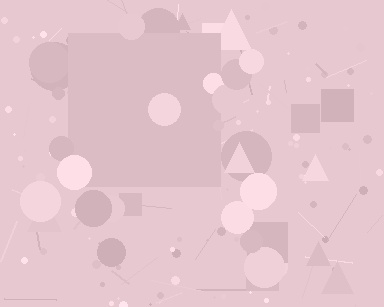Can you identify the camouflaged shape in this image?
The camouflaged shape is a square.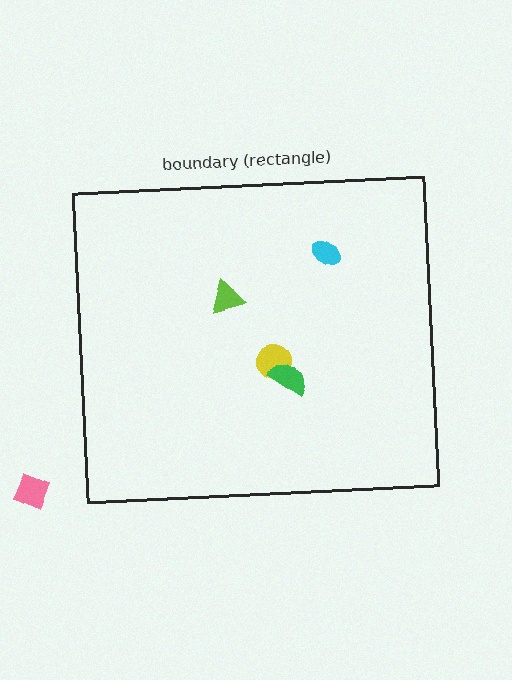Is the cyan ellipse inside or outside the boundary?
Inside.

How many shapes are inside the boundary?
4 inside, 1 outside.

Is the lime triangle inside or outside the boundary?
Inside.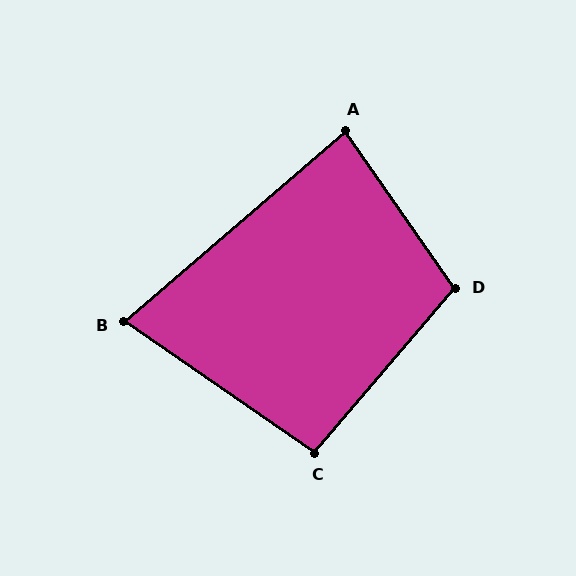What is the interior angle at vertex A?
Approximately 84 degrees (acute).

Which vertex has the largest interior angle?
D, at approximately 105 degrees.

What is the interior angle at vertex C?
Approximately 96 degrees (obtuse).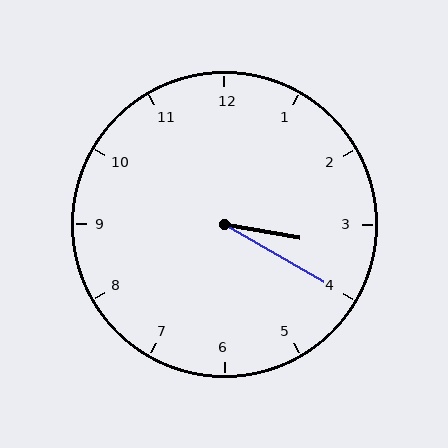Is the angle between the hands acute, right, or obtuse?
It is acute.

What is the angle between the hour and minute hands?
Approximately 20 degrees.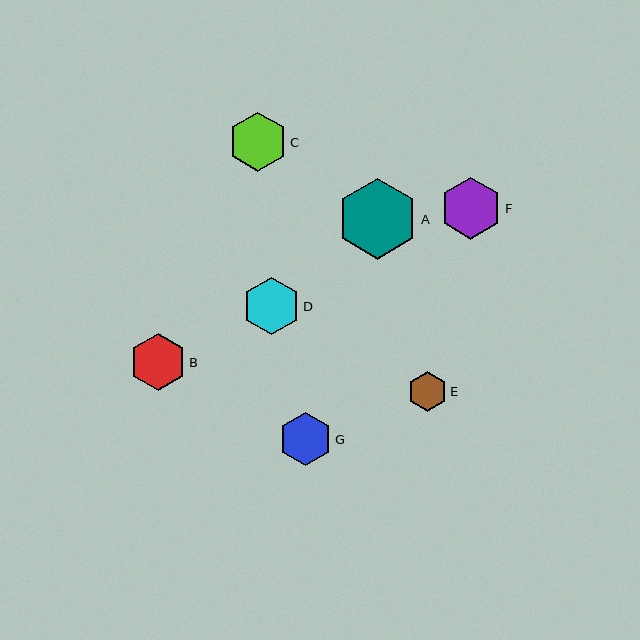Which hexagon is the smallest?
Hexagon E is the smallest with a size of approximately 40 pixels.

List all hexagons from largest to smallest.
From largest to smallest: A, F, C, D, B, G, E.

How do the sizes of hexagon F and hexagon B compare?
Hexagon F and hexagon B are approximately the same size.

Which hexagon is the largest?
Hexagon A is the largest with a size of approximately 81 pixels.